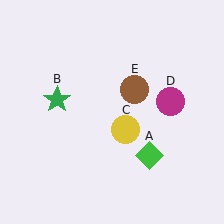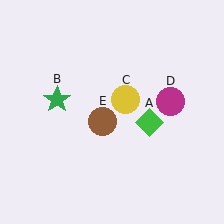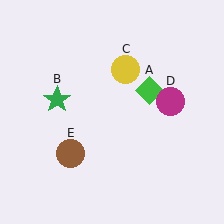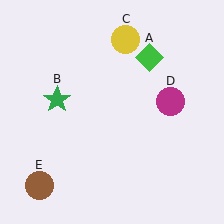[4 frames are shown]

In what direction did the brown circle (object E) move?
The brown circle (object E) moved down and to the left.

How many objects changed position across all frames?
3 objects changed position: green diamond (object A), yellow circle (object C), brown circle (object E).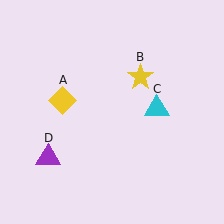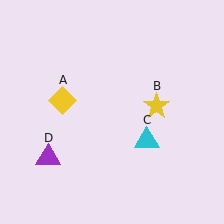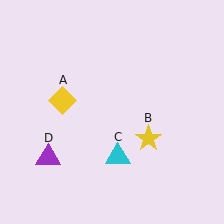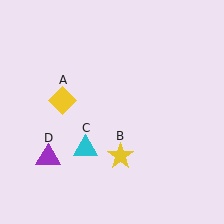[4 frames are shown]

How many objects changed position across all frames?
2 objects changed position: yellow star (object B), cyan triangle (object C).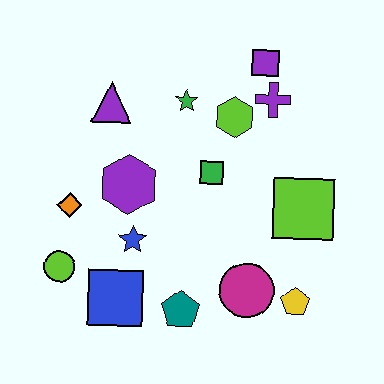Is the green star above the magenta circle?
Yes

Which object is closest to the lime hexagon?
The purple cross is closest to the lime hexagon.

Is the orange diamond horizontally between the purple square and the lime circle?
Yes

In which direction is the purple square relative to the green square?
The purple square is above the green square.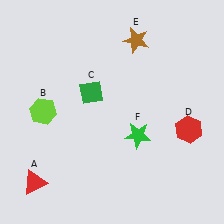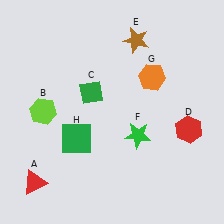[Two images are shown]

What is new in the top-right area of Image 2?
An orange hexagon (G) was added in the top-right area of Image 2.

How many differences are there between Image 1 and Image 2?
There are 2 differences between the two images.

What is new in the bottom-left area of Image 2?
A green square (H) was added in the bottom-left area of Image 2.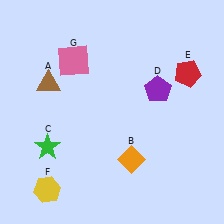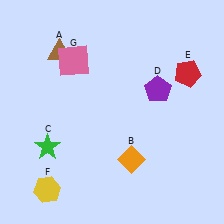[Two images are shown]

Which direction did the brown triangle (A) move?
The brown triangle (A) moved up.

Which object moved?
The brown triangle (A) moved up.